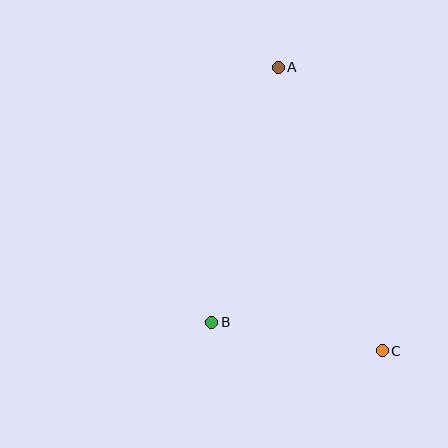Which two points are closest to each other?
Points B and C are closest to each other.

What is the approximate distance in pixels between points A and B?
The distance between A and B is approximately 263 pixels.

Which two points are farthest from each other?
Points A and C are farthest from each other.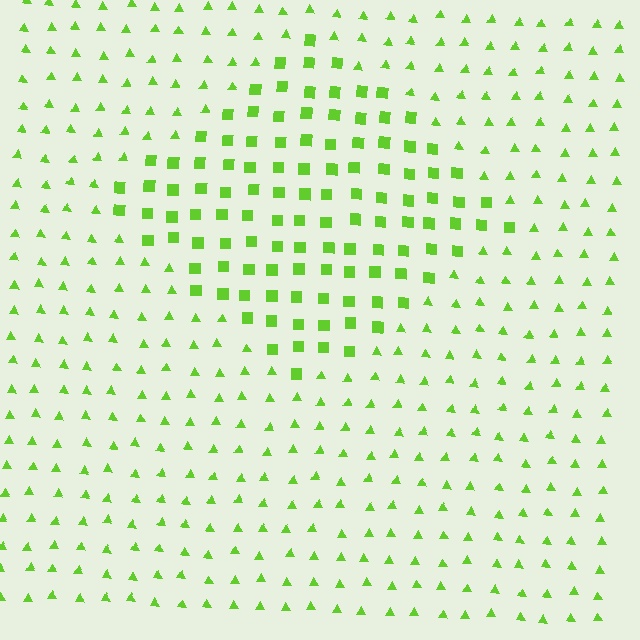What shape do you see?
I see a diamond.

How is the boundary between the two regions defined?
The boundary is defined by a change in element shape: squares inside vs. triangles outside. All elements share the same color and spacing.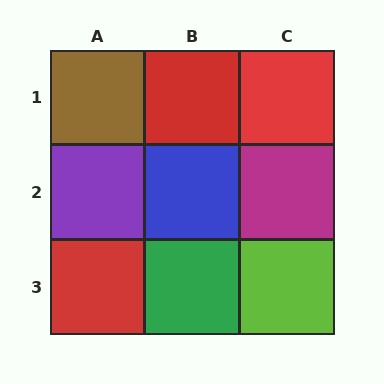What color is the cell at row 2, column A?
Purple.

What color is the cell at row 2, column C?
Magenta.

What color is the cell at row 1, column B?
Red.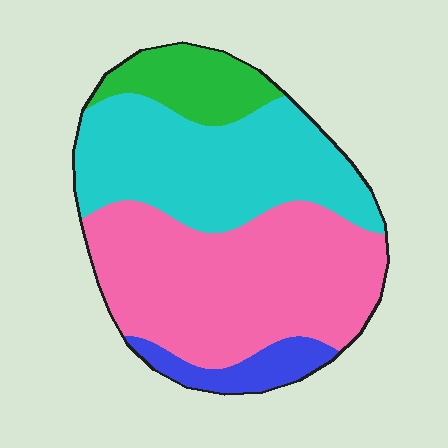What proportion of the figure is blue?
Blue takes up less than a sixth of the figure.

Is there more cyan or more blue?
Cyan.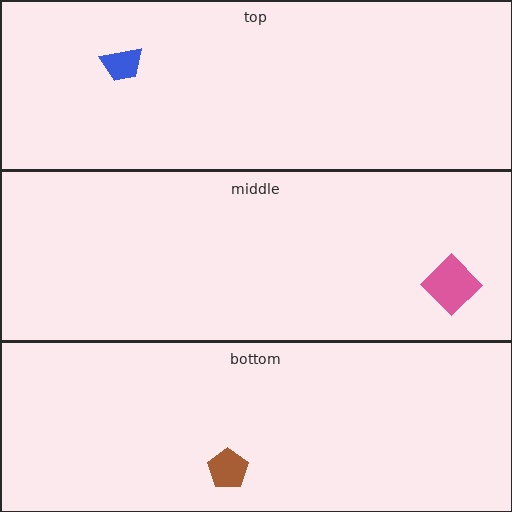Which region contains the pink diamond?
The middle region.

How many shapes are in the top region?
1.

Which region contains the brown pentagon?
The bottom region.